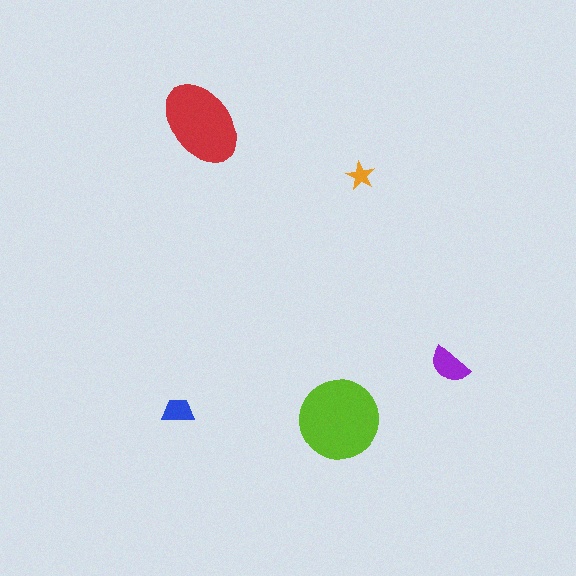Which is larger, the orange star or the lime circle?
The lime circle.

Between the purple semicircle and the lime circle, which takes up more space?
The lime circle.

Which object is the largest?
The lime circle.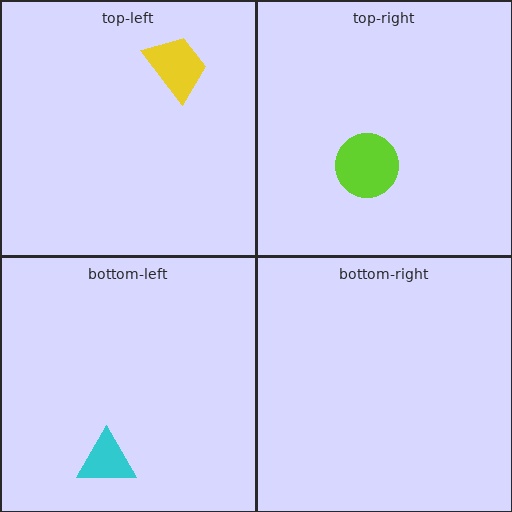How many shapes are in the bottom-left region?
1.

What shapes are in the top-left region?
The yellow trapezoid.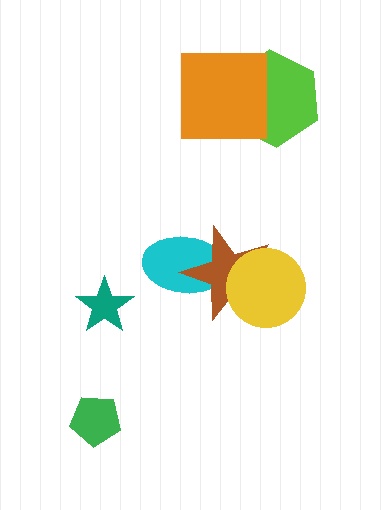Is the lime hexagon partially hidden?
Yes, it is partially covered by another shape.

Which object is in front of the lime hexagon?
The orange square is in front of the lime hexagon.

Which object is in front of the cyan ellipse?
The brown star is in front of the cyan ellipse.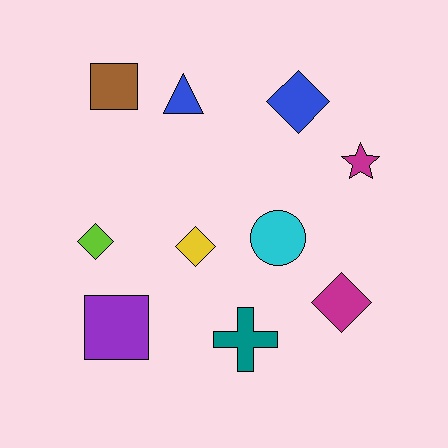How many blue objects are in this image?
There are 2 blue objects.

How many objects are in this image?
There are 10 objects.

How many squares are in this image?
There are 2 squares.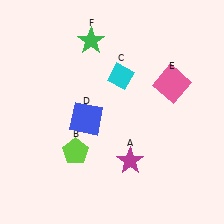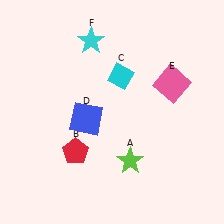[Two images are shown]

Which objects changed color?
A changed from magenta to lime. B changed from lime to red. F changed from green to cyan.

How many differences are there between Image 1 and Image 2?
There are 3 differences between the two images.